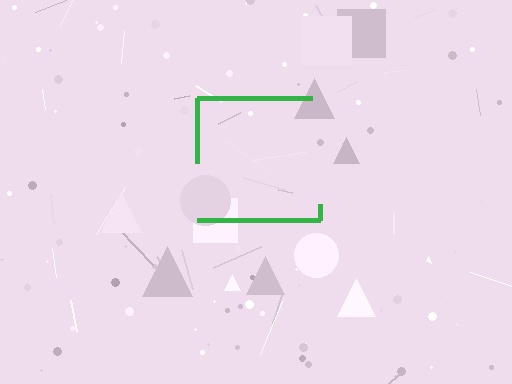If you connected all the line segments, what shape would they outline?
They would outline a square.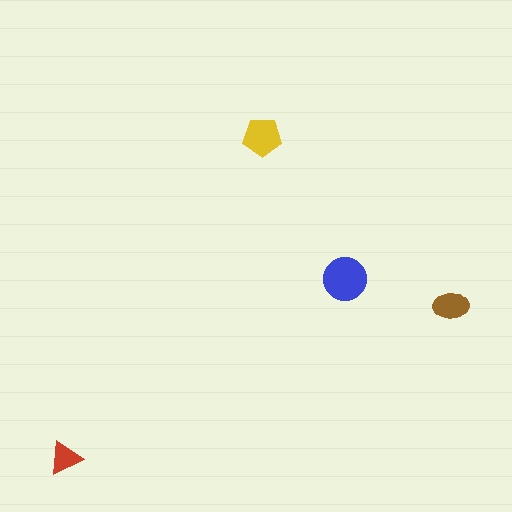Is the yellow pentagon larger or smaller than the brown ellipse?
Larger.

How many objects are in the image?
There are 4 objects in the image.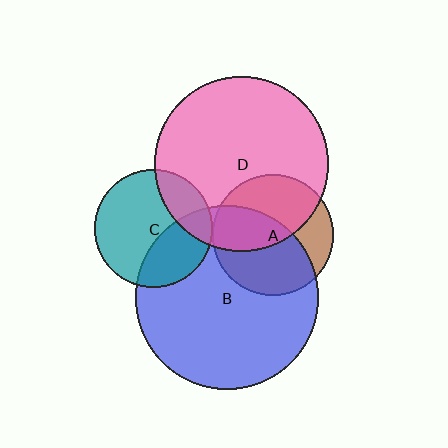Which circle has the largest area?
Circle B (blue).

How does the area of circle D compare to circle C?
Approximately 2.2 times.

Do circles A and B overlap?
Yes.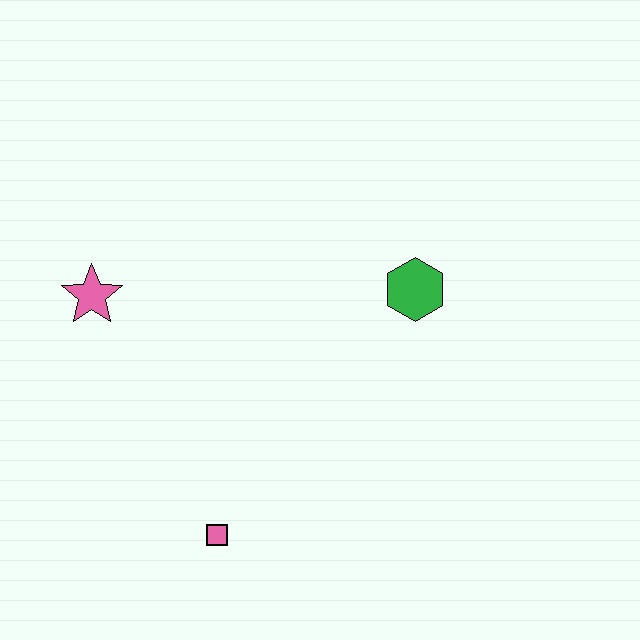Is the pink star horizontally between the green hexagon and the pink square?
No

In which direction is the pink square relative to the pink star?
The pink square is below the pink star.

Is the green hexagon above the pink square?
Yes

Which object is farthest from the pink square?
The green hexagon is farthest from the pink square.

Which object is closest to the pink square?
The pink star is closest to the pink square.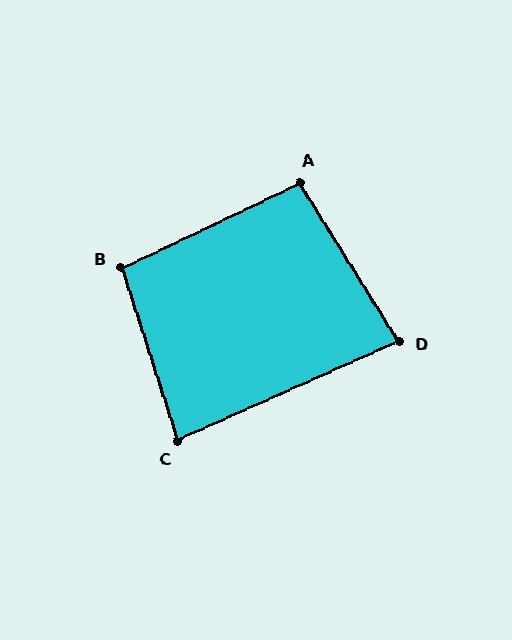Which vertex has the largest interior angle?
B, at approximately 98 degrees.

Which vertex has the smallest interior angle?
D, at approximately 82 degrees.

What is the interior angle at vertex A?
Approximately 96 degrees (obtuse).